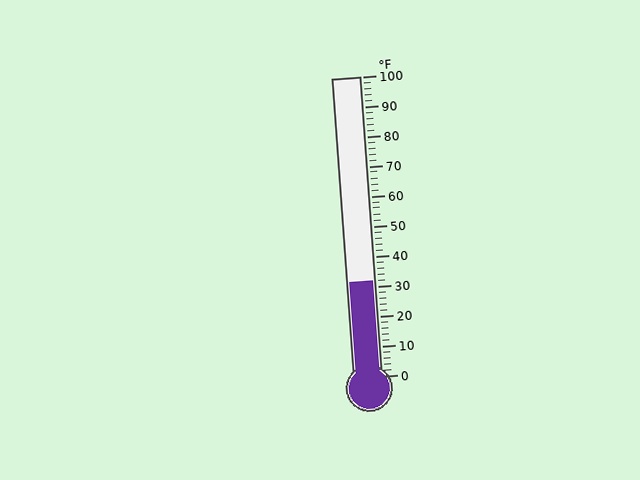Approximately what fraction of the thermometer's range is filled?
The thermometer is filled to approximately 30% of its range.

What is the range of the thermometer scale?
The thermometer scale ranges from 0°F to 100°F.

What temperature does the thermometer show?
The thermometer shows approximately 32°F.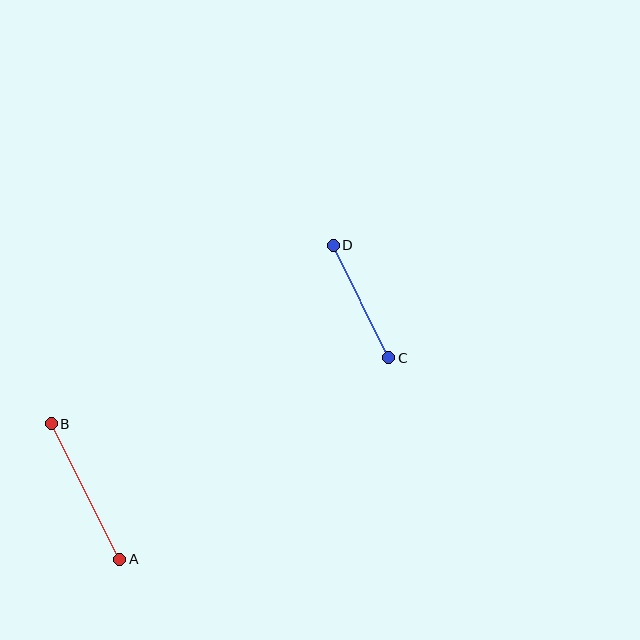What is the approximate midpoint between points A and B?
The midpoint is at approximately (86, 491) pixels.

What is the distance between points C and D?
The distance is approximately 125 pixels.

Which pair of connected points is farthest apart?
Points A and B are farthest apart.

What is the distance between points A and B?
The distance is approximately 152 pixels.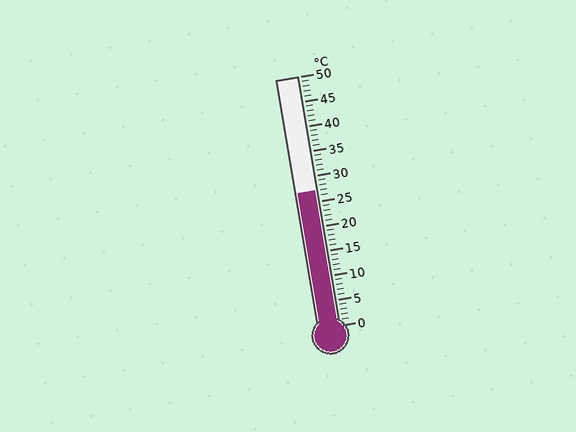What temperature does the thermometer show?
The thermometer shows approximately 27°C.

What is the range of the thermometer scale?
The thermometer scale ranges from 0°C to 50°C.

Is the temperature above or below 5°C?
The temperature is above 5°C.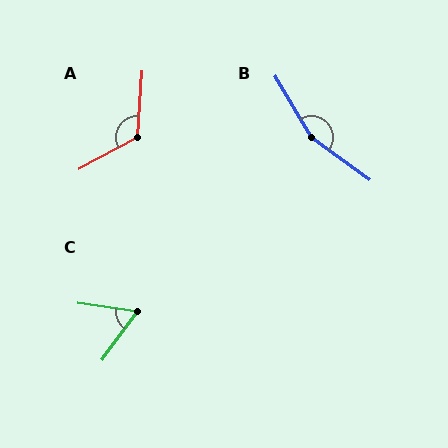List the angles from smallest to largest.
C (61°), A (122°), B (157°).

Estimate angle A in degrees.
Approximately 122 degrees.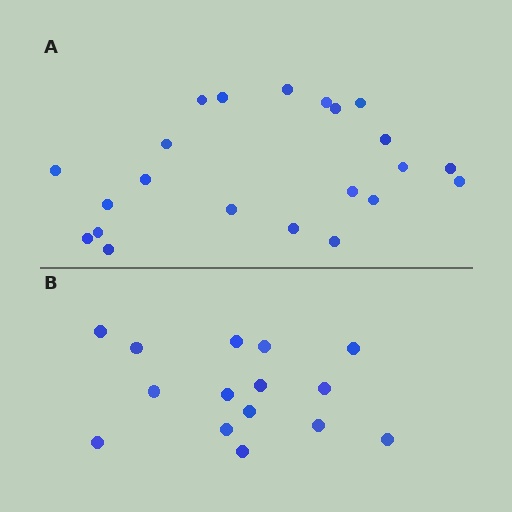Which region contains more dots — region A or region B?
Region A (the top region) has more dots.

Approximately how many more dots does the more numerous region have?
Region A has roughly 8 or so more dots than region B.